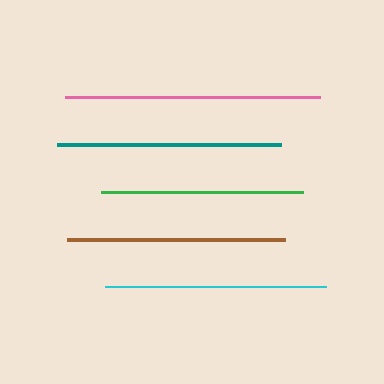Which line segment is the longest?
The pink line is the longest at approximately 255 pixels.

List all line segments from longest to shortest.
From longest to shortest: pink, teal, cyan, brown, green.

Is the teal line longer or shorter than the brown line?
The teal line is longer than the brown line.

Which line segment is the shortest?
The green line is the shortest at approximately 202 pixels.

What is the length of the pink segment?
The pink segment is approximately 255 pixels long.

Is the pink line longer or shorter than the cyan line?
The pink line is longer than the cyan line.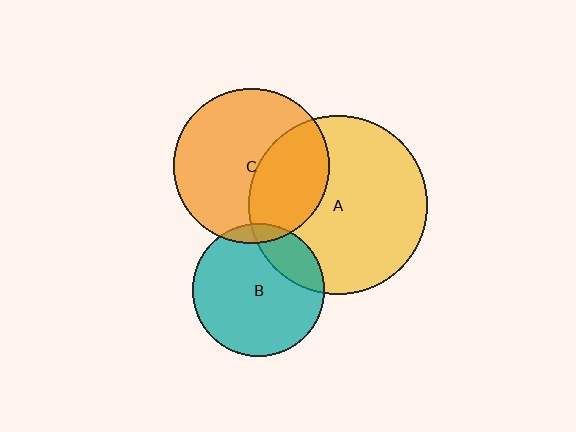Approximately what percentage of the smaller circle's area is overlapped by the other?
Approximately 20%.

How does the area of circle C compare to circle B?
Approximately 1.4 times.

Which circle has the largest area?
Circle A (yellow).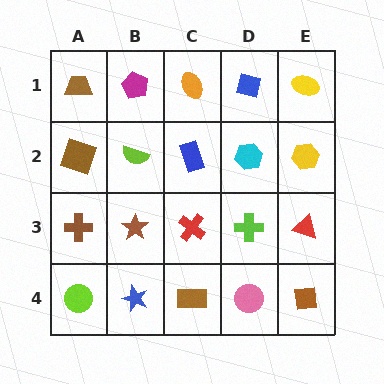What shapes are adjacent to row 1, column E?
A yellow hexagon (row 2, column E), a blue square (row 1, column D).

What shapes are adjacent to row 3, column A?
A brown square (row 2, column A), a lime circle (row 4, column A), a brown star (row 3, column B).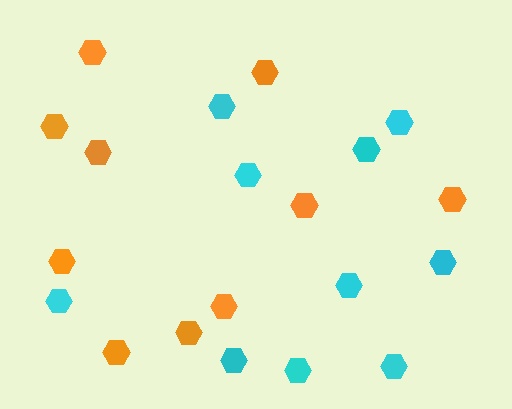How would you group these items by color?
There are 2 groups: one group of cyan hexagons (10) and one group of orange hexagons (10).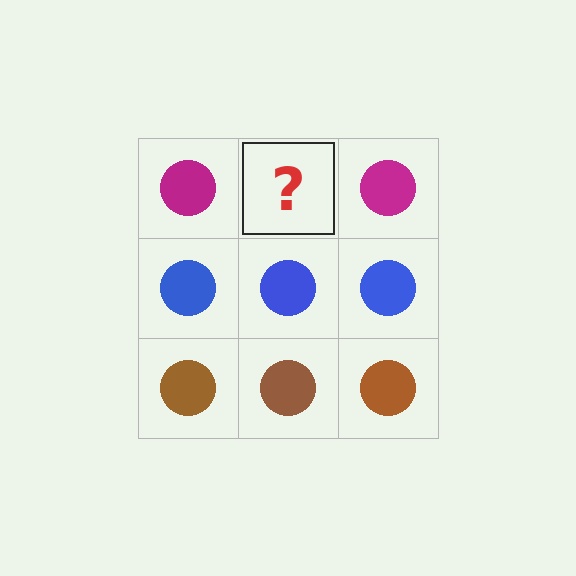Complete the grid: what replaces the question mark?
The question mark should be replaced with a magenta circle.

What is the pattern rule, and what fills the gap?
The rule is that each row has a consistent color. The gap should be filled with a magenta circle.